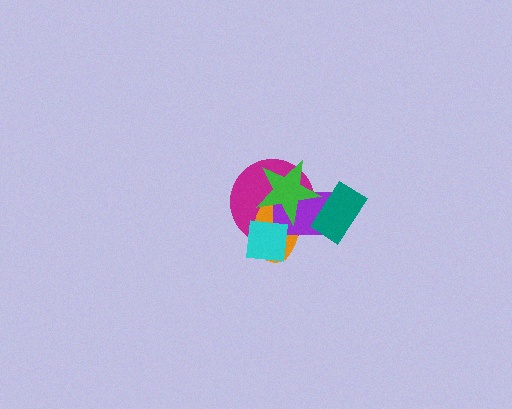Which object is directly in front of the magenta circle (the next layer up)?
The orange ellipse is directly in front of the magenta circle.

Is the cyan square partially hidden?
No, no other shape covers it.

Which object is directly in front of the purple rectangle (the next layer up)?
The green star is directly in front of the purple rectangle.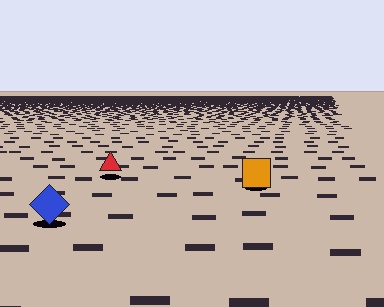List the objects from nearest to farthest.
From nearest to farthest: the blue diamond, the orange square, the red triangle.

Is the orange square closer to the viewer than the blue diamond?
No. The blue diamond is closer — you can tell from the texture gradient: the ground texture is coarser near it.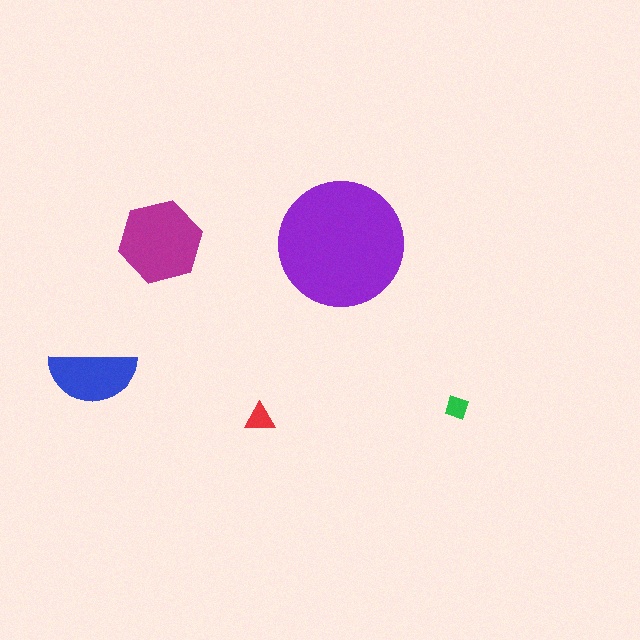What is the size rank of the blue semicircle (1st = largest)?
3rd.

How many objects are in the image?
There are 5 objects in the image.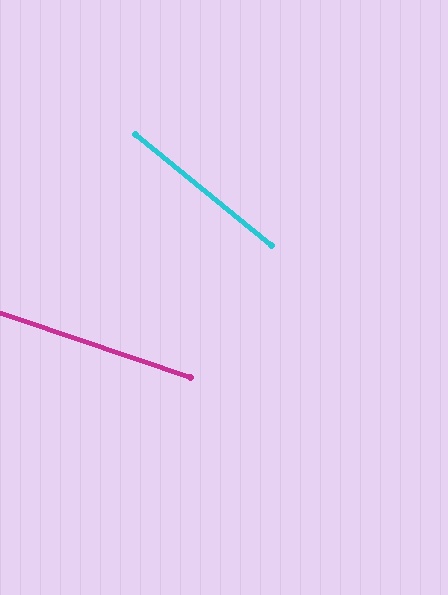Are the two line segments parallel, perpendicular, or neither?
Neither parallel nor perpendicular — they differ by about 20°.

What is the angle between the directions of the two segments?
Approximately 20 degrees.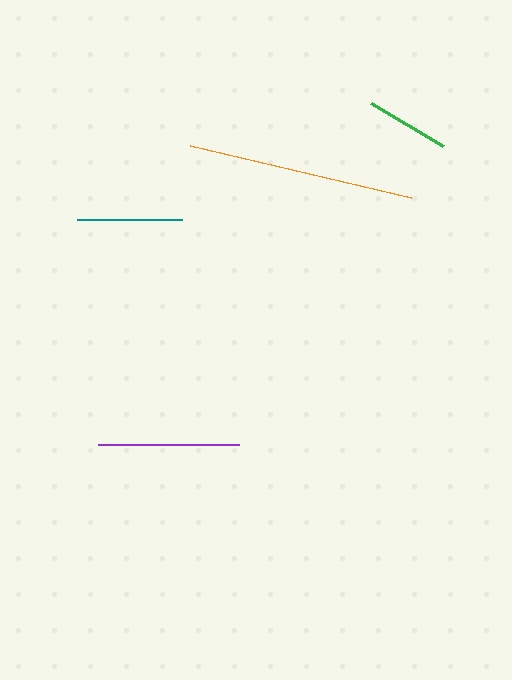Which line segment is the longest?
The orange line is the longest at approximately 227 pixels.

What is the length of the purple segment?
The purple segment is approximately 141 pixels long.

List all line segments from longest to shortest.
From longest to shortest: orange, purple, teal, green.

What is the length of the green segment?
The green segment is approximately 84 pixels long.